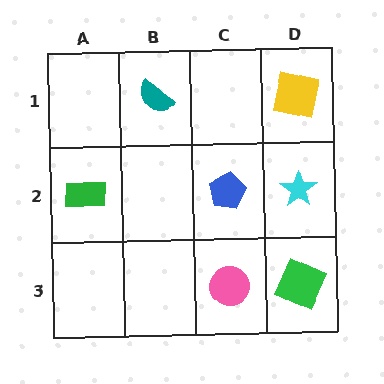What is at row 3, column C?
A pink circle.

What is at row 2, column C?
A blue pentagon.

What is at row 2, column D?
A cyan star.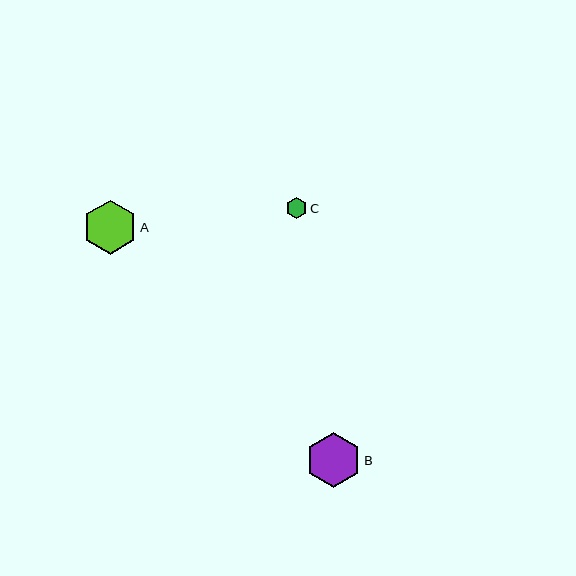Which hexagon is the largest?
Hexagon B is the largest with a size of approximately 56 pixels.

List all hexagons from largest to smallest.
From largest to smallest: B, A, C.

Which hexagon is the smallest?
Hexagon C is the smallest with a size of approximately 21 pixels.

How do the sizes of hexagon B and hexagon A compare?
Hexagon B and hexagon A are approximately the same size.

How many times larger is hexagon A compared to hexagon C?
Hexagon A is approximately 2.5 times the size of hexagon C.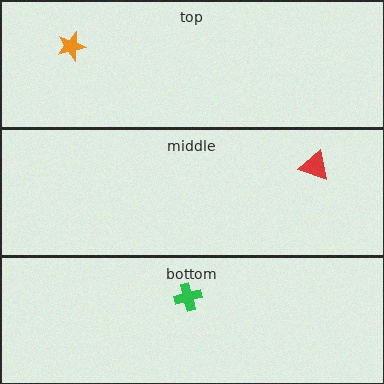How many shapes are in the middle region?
1.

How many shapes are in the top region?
1.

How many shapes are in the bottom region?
1.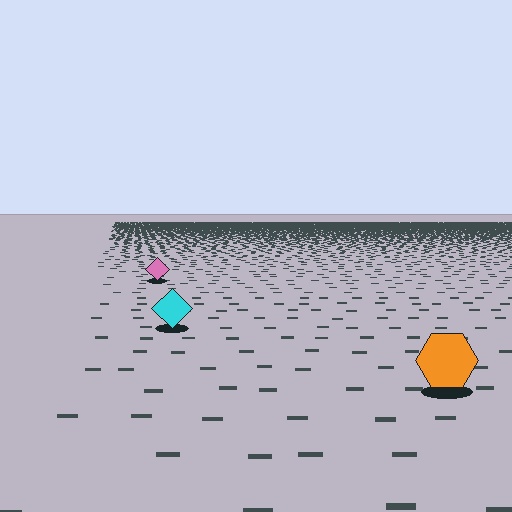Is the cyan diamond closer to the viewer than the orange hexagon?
No. The orange hexagon is closer — you can tell from the texture gradient: the ground texture is coarser near it.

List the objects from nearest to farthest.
From nearest to farthest: the orange hexagon, the cyan diamond, the pink diamond.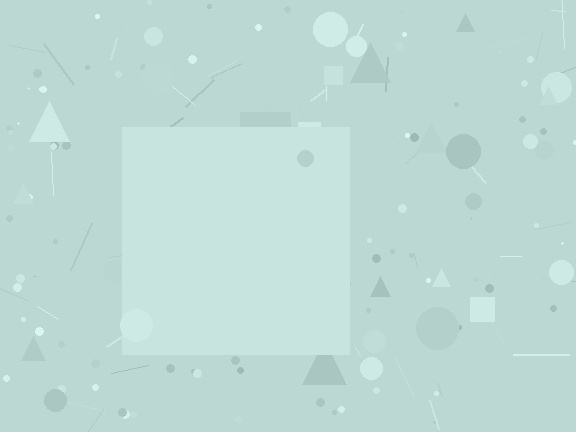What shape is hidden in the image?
A square is hidden in the image.